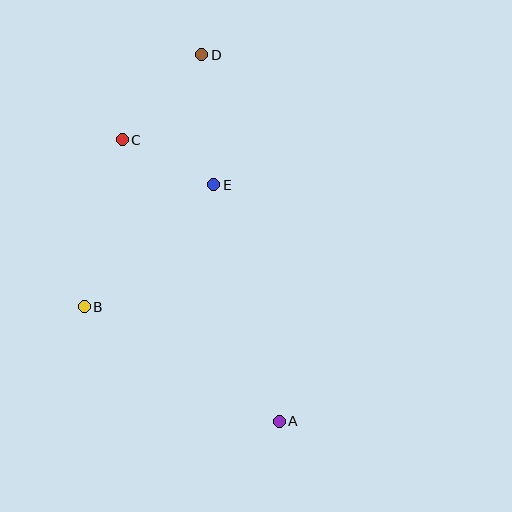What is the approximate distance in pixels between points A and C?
The distance between A and C is approximately 323 pixels.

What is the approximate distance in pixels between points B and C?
The distance between B and C is approximately 171 pixels.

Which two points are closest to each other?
Points C and E are closest to each other.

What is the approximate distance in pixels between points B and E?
The distance between B and E is approximately 178 pixels.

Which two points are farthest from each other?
Points A and D are farthest from each other.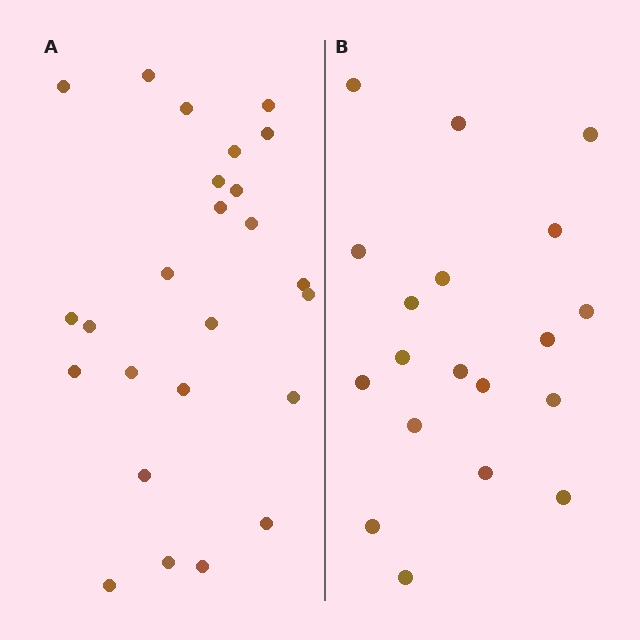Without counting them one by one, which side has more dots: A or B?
Region A (the left region) has more dots.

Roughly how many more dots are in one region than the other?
Region A has about 6 more dots than region B.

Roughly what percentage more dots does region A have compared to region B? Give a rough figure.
About 30% more.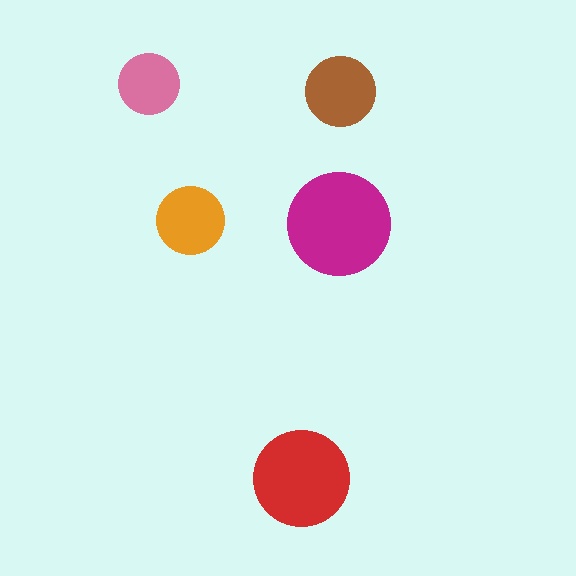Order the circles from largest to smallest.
the magenta one, the red one, the brown one, the orange one, the pink one.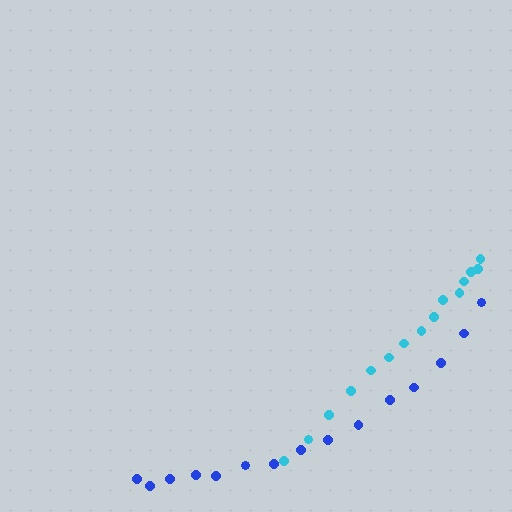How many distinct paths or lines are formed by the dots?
There are 2 distinct paths.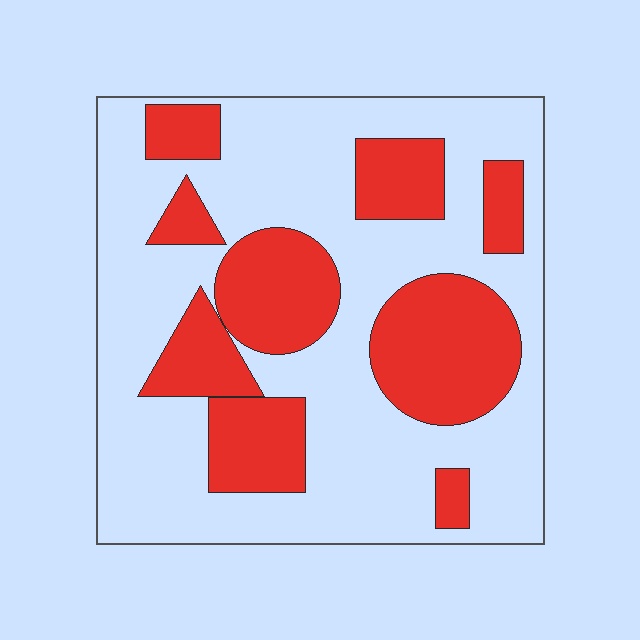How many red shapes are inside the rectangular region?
9.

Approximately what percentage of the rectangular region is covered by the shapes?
Approximately 35%.